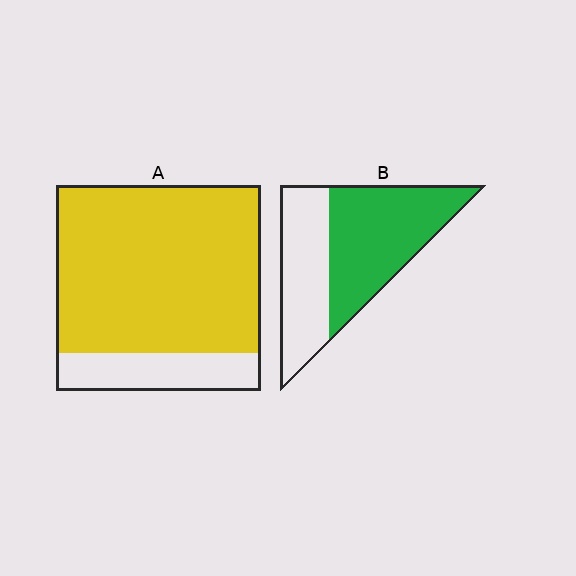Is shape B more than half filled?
Yes.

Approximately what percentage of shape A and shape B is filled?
A is approximately 80% and B is approximately 60%.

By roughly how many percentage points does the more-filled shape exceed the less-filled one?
By roughly 25 percentage points (A over B).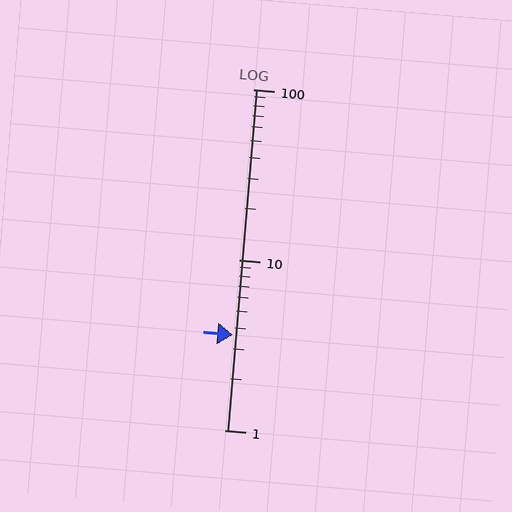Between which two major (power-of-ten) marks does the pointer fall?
The pointer is between 1 and 10.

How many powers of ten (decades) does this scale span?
The scale spans 2 decades, from 1 to 100.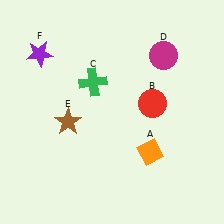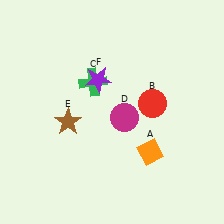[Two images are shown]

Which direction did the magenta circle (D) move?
The magenta circle (D) moved down.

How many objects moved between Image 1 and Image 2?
2 objects moved between the two images.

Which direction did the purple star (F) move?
The purple star (F) moved right.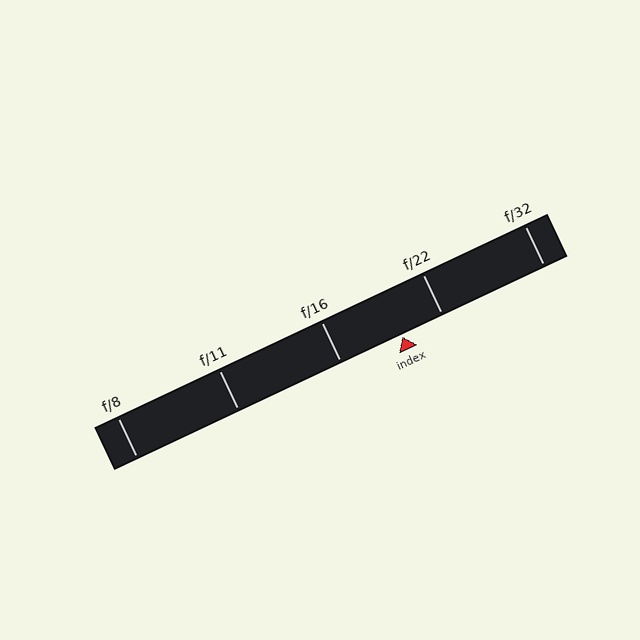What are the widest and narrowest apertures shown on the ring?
The widest aperture shown is f/8 and the narrowest is f/32.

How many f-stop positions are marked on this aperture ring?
There are 5 f-stop positions marked.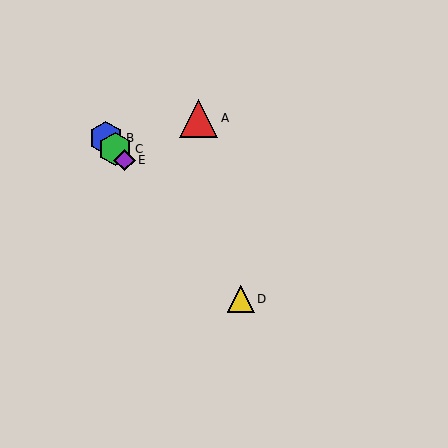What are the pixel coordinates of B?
Object B is at (106, 138).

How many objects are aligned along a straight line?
4 objects (B, C, D, E) are aligned along a straight line.